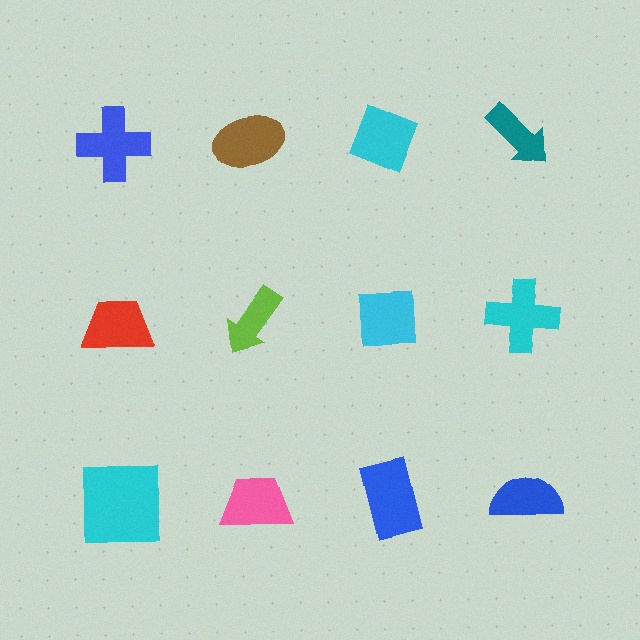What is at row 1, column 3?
A cyan diamond.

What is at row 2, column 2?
A lime arrow.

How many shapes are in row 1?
4 shapes.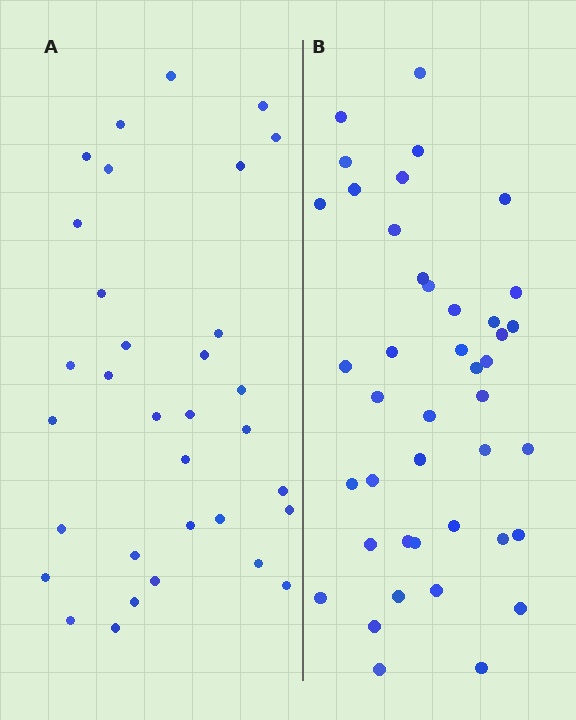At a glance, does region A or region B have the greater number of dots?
Region B (the right region) has more dots.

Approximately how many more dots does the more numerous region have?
Region B has roughly 8 or so more dots than region A.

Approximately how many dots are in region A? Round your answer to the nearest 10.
About 30 dots. (The exact count is 33, which rounds to 30.)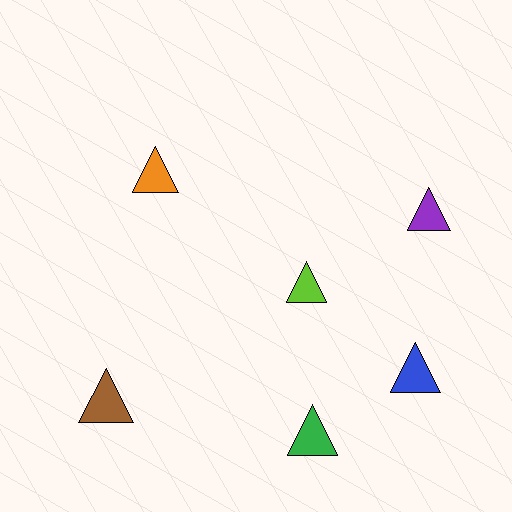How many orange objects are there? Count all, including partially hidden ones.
There is 1 orange object.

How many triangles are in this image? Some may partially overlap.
There are 6 triangles.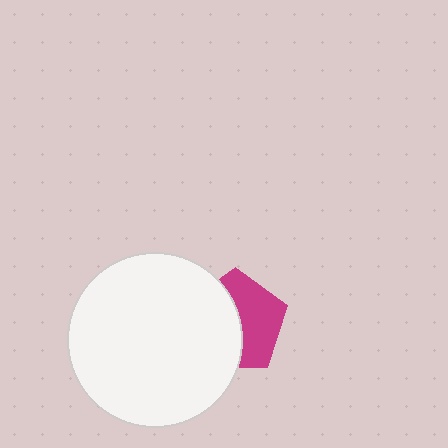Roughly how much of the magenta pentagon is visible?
About half of it is visible (roughly 49%).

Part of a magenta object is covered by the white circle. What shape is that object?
It is a pentagon.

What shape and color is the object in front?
The object in front is a white circle.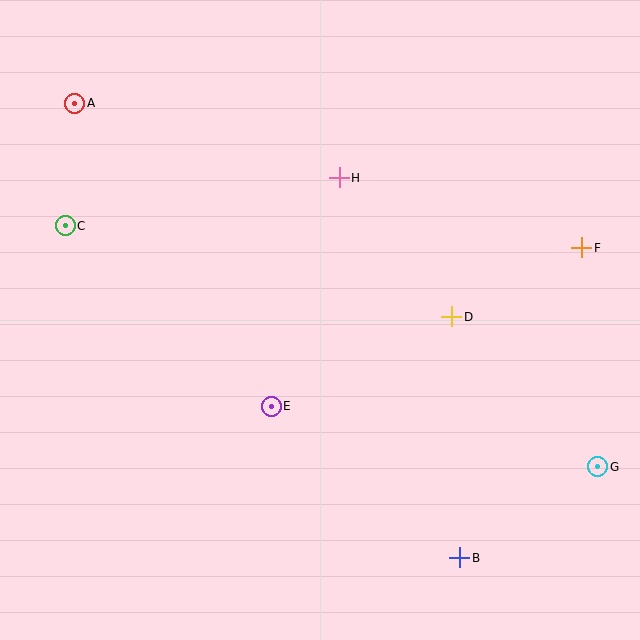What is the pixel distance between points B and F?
The distance between B and F is 333 pixels.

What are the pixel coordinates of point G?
Point G is at (598, 467).